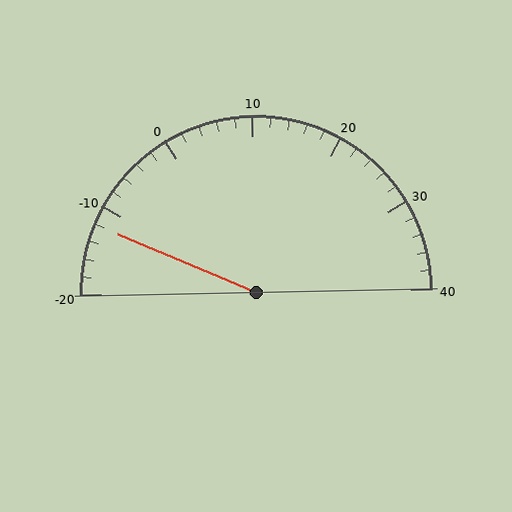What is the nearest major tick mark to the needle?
The nearest major tick mark is -10.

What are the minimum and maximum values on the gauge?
The gauge ranges from -20 to 40.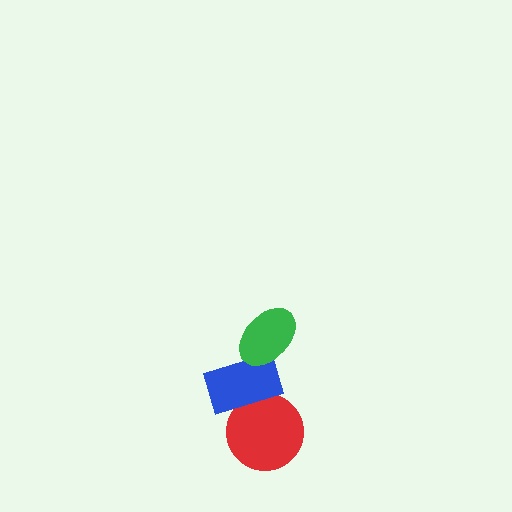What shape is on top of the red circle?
The blue rectangle is on top of the red circle.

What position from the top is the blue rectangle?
The blue rectangle is 2nd from the top.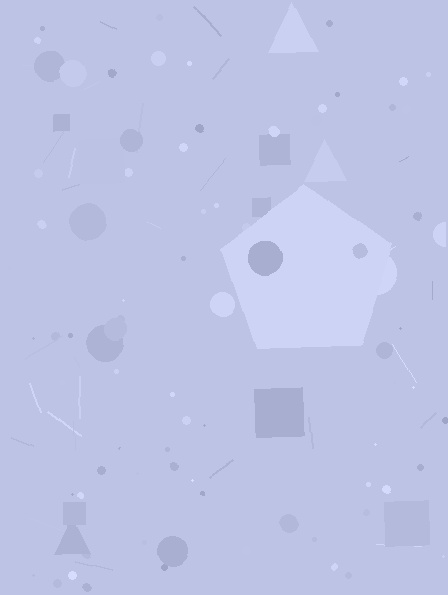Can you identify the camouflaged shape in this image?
The camouflaged shape is a pentagon.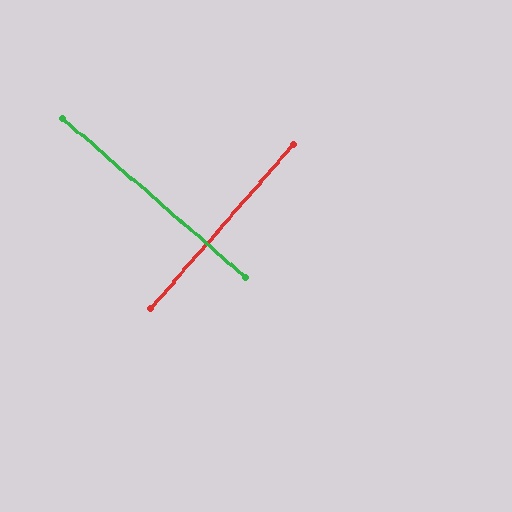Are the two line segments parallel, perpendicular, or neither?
Perpendicular — they meet at approximately 90°.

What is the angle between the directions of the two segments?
Approximately 90 degrees.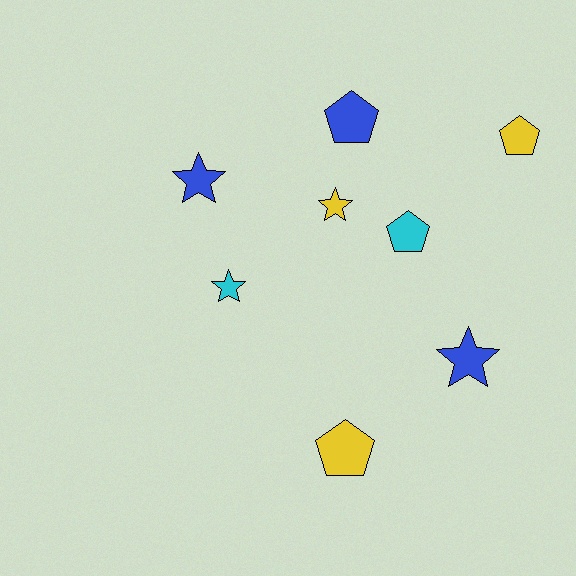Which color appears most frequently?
Yellow, with 3 objects.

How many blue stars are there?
There are 2 blue stars.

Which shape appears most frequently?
Star, with 4 objects.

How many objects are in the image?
There are 8 objects.